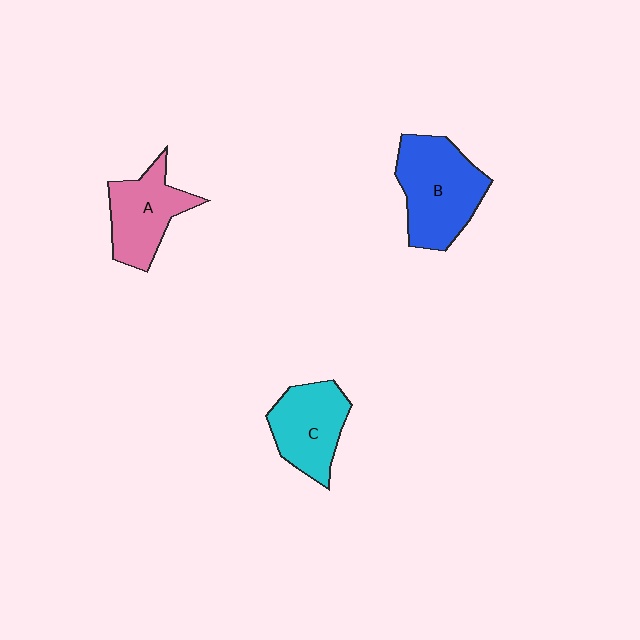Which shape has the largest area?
Shape B (blue).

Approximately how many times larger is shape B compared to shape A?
Approximately 1.3 times.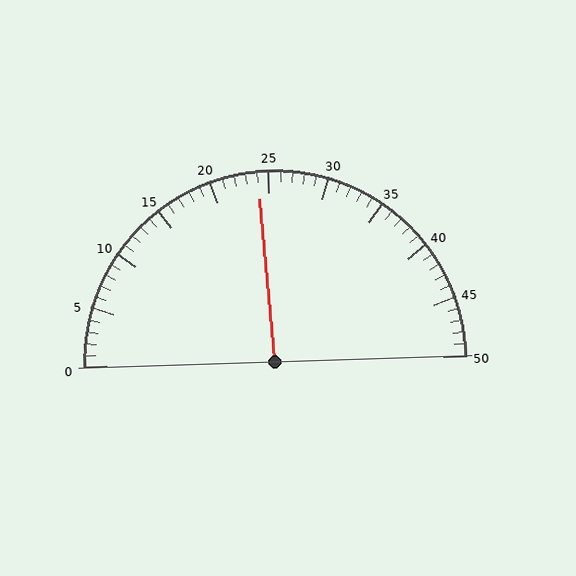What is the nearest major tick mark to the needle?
The nearest major tick mark is 25.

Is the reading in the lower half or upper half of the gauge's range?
The reading is in the lower half of the range (0 to 50).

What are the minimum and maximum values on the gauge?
The gauge ranges from 0 to 50.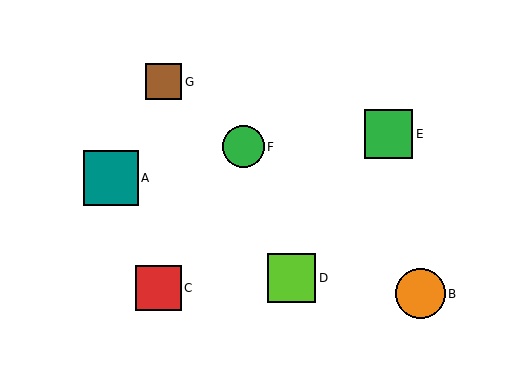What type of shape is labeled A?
Shape A is a teal square.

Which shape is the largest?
The teal square (labeled A) is the largest.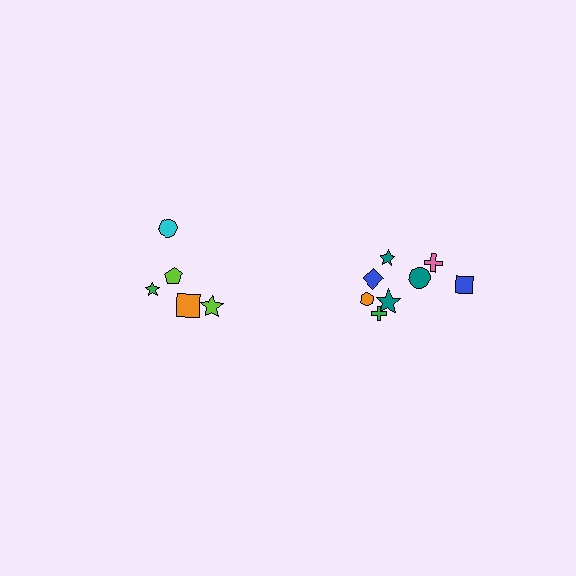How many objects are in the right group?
There are 8 objects.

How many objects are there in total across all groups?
There are 13 objects.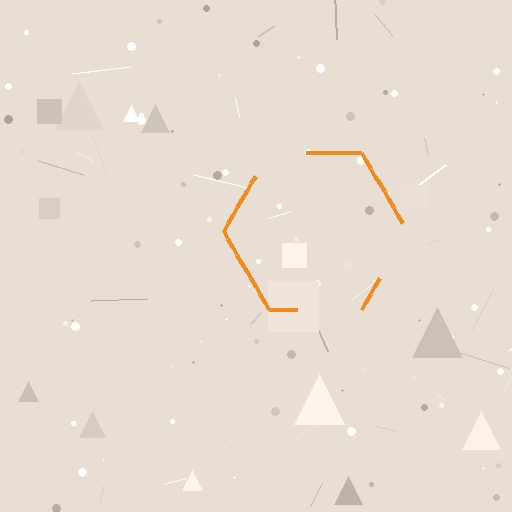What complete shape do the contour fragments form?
The contour fragments form a hexagon.